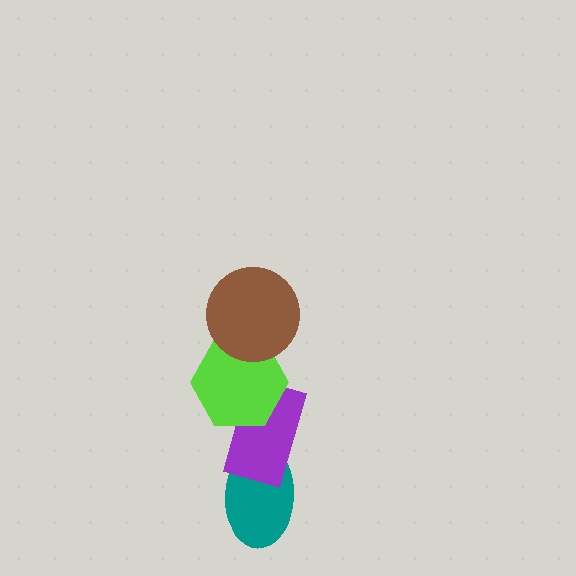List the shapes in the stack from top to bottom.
From top to bottom: the brown circle, the lime hexagon, the purple rectangle, the teal ellipse.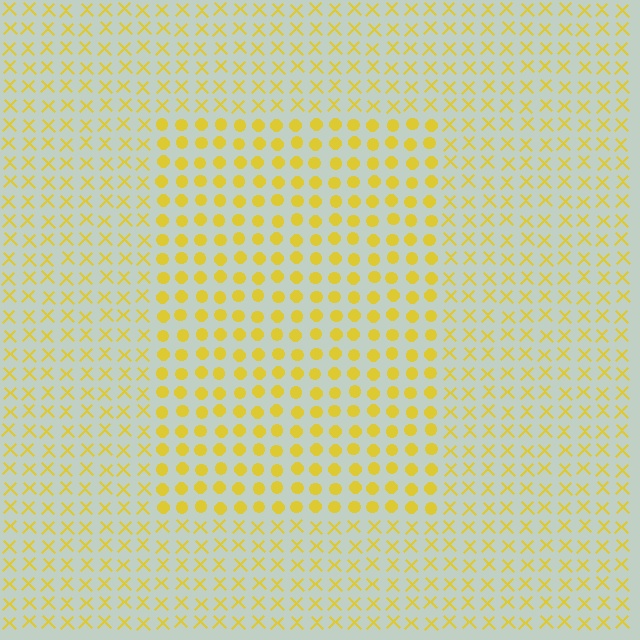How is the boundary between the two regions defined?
The boundary is defined by a change in element shape: circles inside vs. X marks outside. All elements share the same color and spacing.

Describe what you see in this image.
The image is filled with small yellow elements arranged in a uniform grid. A rectangle-shaped region contains circles, while the surrounding area contains X marks. The boundary is defined purely by the change in element shape.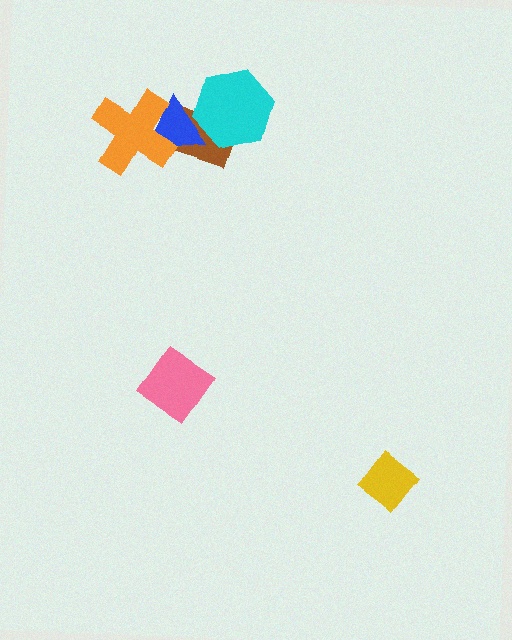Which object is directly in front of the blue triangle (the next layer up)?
The cyan hexagon is directly in front of the blue triangle.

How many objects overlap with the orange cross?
2 objects overlap with the orange cross.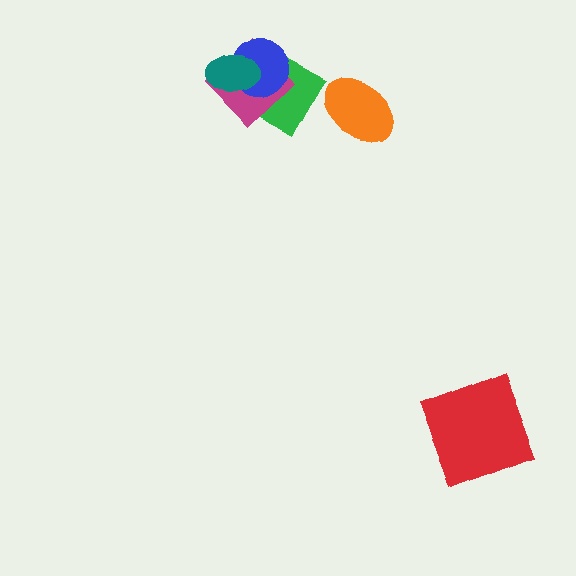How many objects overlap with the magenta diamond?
3 objects overlap with the magenta diamond.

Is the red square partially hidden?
No, no other shape covers it.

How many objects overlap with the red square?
0 objects overlap with the red square.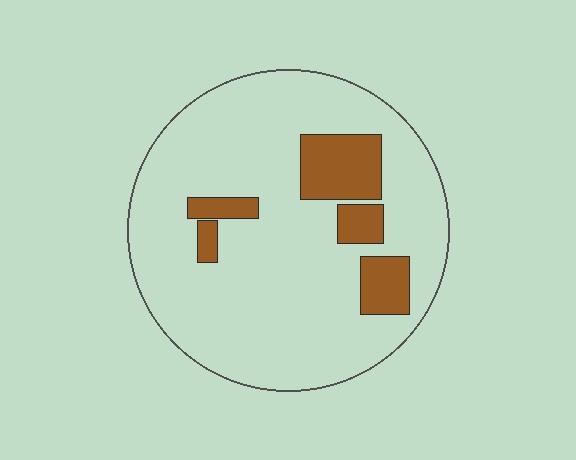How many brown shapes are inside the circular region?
5.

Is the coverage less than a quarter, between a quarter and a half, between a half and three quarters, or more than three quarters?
Less than a quarter.